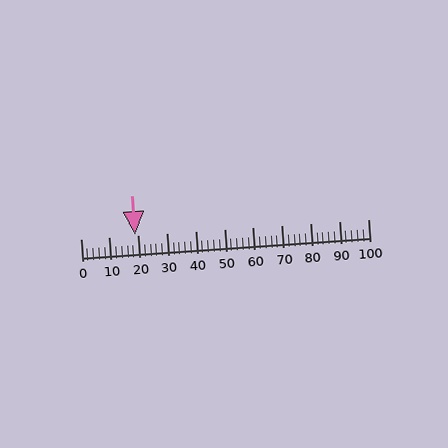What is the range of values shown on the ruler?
The ruler shows values from 0 to 100.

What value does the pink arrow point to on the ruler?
The pink arrow points to approximately 19.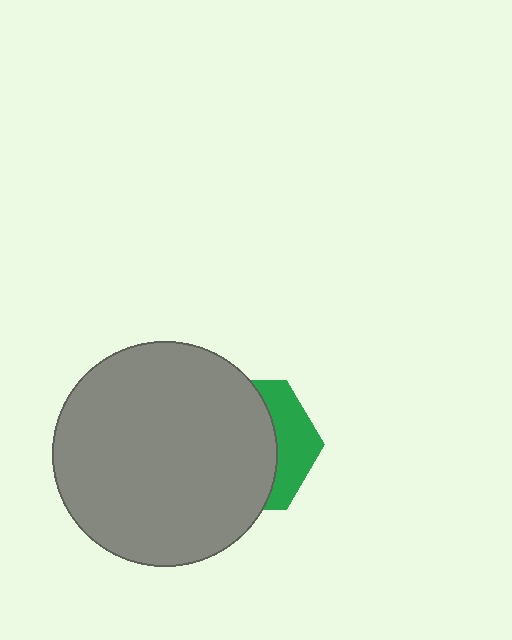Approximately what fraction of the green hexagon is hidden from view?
Roughly 69% of the green hexagon is hidden behind the gray circle.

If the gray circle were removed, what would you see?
You would see the complete green hexagon.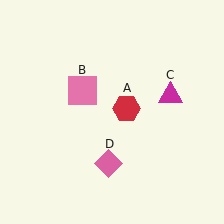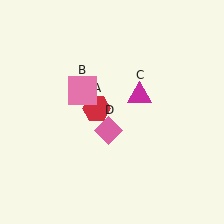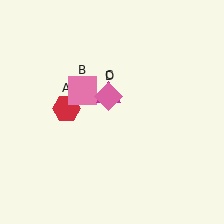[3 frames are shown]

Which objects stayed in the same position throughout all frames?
Pink square (object B) remained stationary.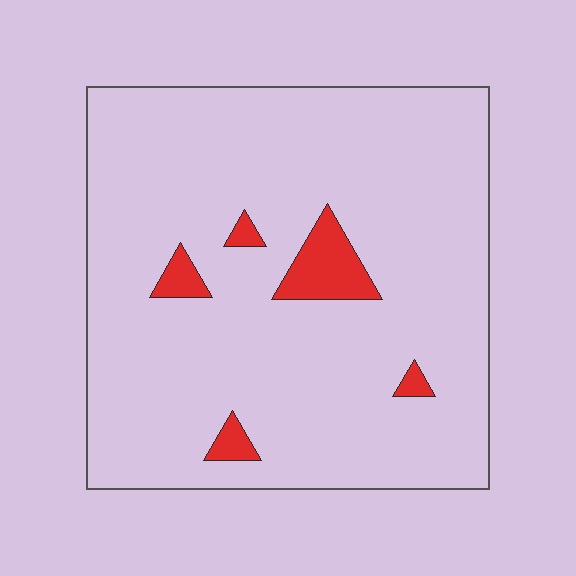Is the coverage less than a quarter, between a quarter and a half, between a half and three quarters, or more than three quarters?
Less than a quarter.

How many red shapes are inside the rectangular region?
5.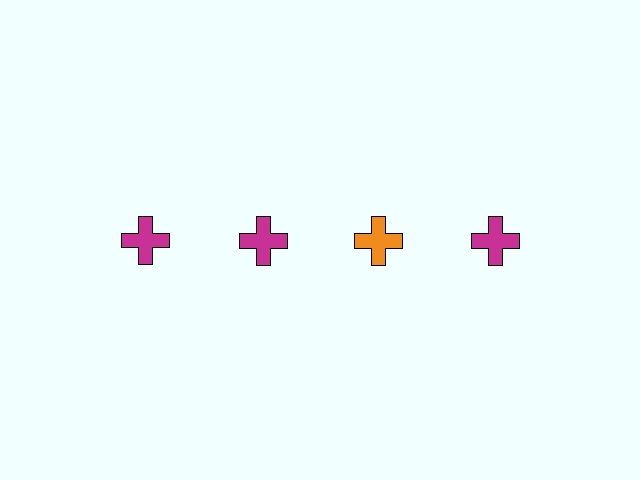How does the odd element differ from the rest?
It has a different color: orange instead of magenta.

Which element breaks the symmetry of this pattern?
The orange cross in the top row, center column breaks the symmetry. All other shapes are magenta crosses.